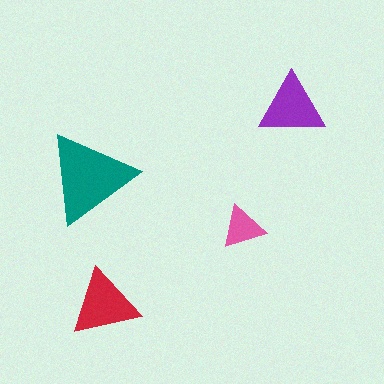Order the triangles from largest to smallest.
the teal one, the red one, the purple one, the pink one.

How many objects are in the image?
There are 4 objects in the image.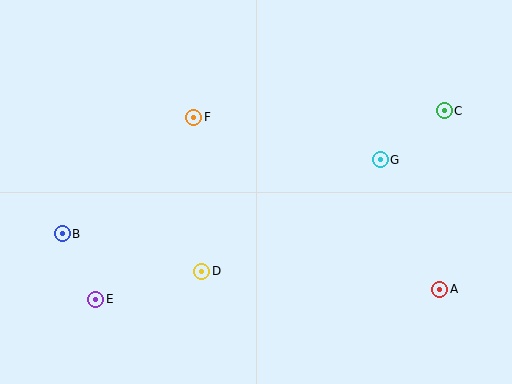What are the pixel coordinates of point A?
Point A is at (440, 289).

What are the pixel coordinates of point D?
Point D is at (202, 271).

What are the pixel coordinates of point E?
Point E is at (96, 299).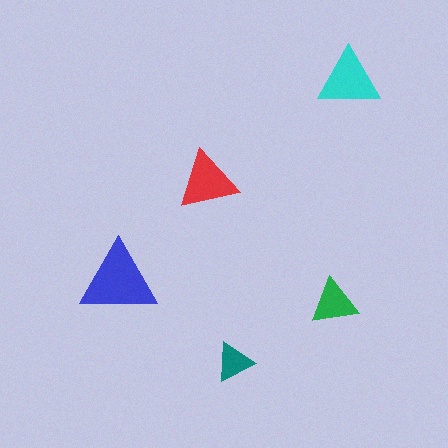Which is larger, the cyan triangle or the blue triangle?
The blue one.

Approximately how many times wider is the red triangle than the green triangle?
About 1.5 times wider.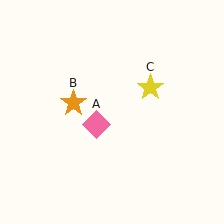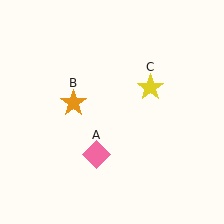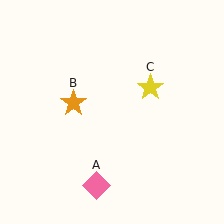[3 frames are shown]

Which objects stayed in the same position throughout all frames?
Orange star (object B) and yellow star (object C) remained stationary.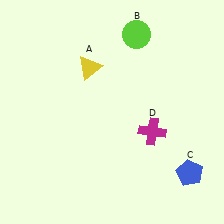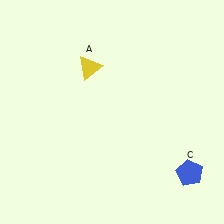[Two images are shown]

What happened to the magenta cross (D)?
The magenta cross (D) was removed in Image 2. It was in the bottom-right area of Image 1.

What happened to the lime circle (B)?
The lime circle (B) was removed in Image 2. It was in the top-right area of Image 1.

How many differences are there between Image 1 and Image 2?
There are 2 differences between the two images.